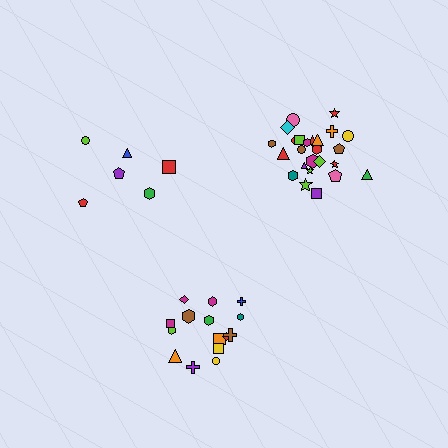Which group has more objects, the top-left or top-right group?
The top-right group.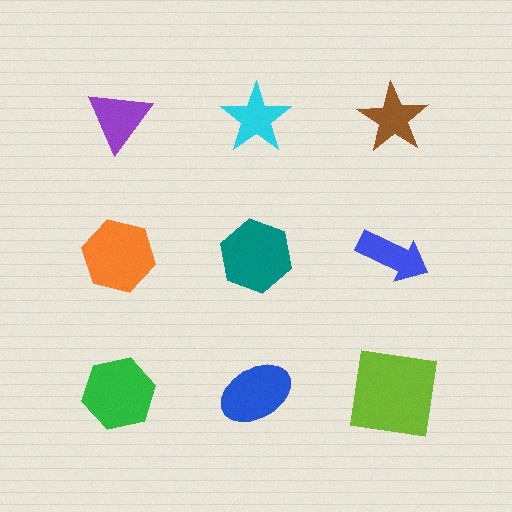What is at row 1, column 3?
A brown star.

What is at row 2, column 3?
A blue arrow.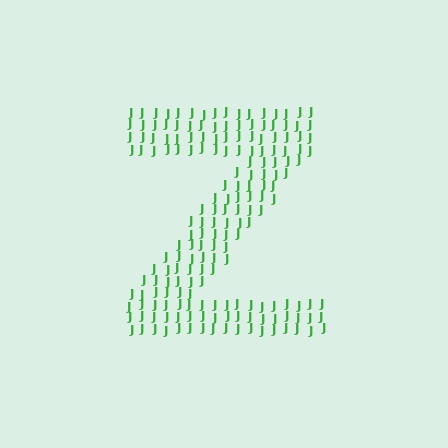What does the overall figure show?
The overall figure shows the letter Z.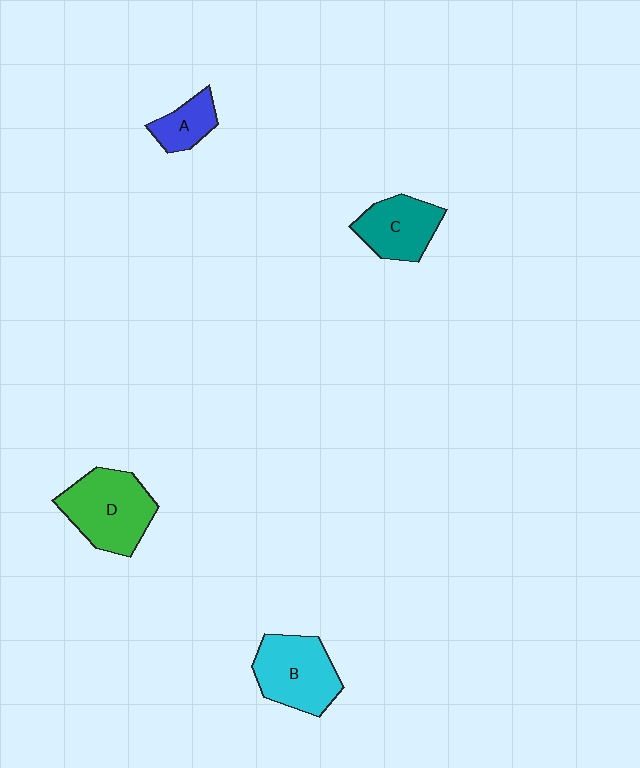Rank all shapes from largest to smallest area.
From largest to smallest: D (green), B (cyan), C (teal), A (blue).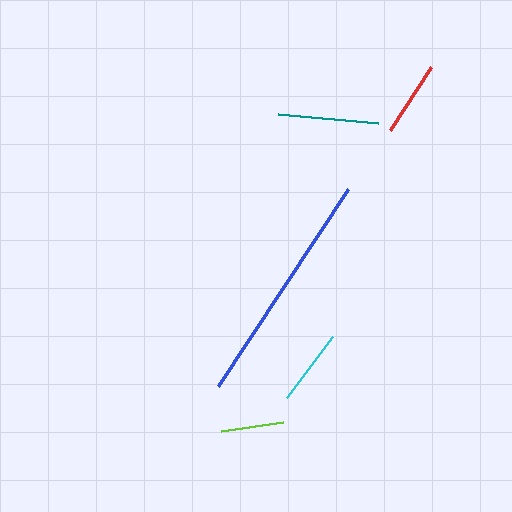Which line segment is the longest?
The blue line is the longest at approximately 236 pixels.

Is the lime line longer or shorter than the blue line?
The blue line is longer than the lime line.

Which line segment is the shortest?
The lime line is the shortest at approximately 62 pixels.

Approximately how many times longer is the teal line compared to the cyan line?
The teal line is approximately 1.3 times the length of the cyan line.